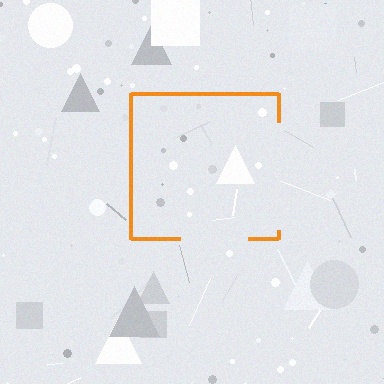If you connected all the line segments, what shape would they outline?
They would outline a square.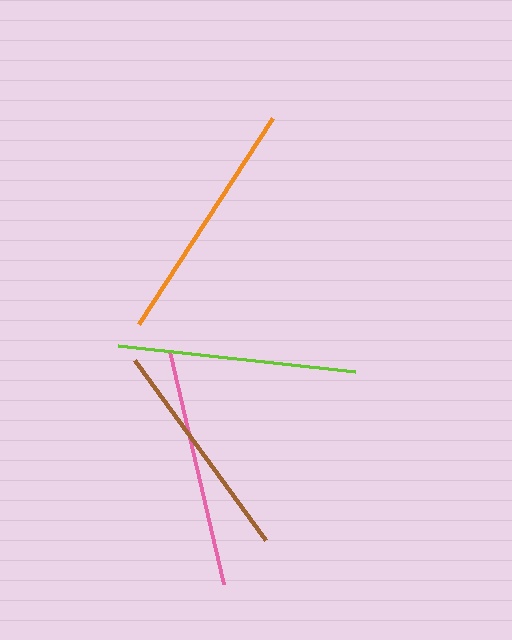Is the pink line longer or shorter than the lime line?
The pink line is longer than the lime line.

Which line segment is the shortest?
The brown line is the shortest at approximately 223 pixels.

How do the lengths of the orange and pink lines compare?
The orange and pink lines are approximately the same length.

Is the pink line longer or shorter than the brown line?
The pink line is longer than the brown line.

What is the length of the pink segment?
The pink segment is approximately 240 pixels long.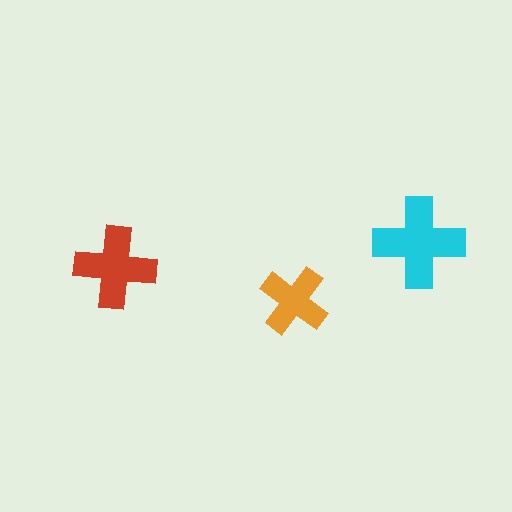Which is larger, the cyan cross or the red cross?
The cyan one.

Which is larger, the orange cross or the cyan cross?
The cyan one.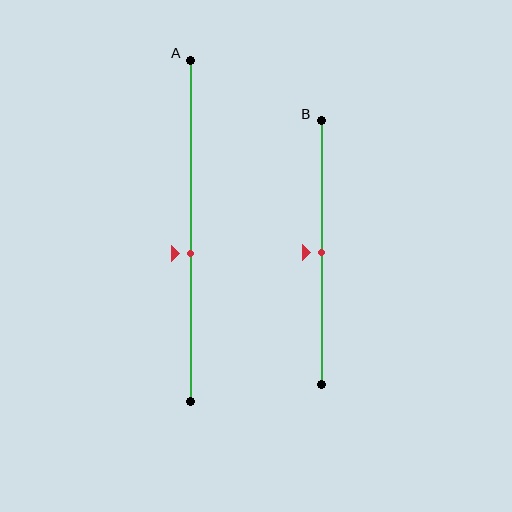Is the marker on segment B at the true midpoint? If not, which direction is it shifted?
Yes, the marker on segment B is at the true midpoint.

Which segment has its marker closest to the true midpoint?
Segment B has its marker closest to the true midpoint.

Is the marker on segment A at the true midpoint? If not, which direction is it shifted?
No, the marker on segment A is shifted downward by about 7% of the segment length.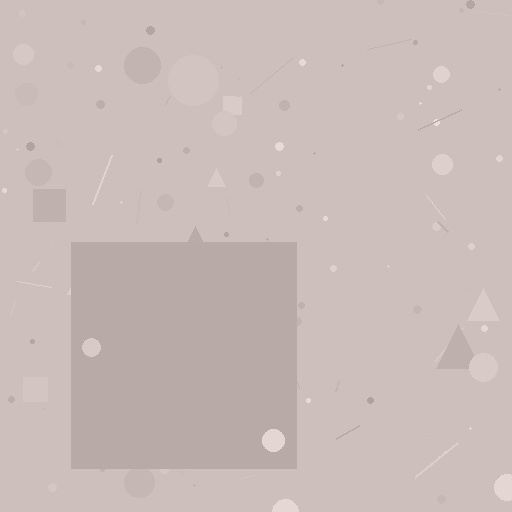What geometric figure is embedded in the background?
A square is embedded in the background.